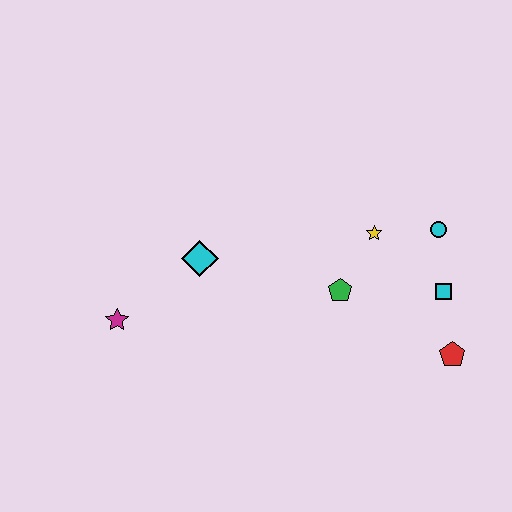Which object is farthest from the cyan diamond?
The red pentagon is farthest from the cyan diamond.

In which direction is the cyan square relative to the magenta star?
The cyan square is to the right of the magenta star.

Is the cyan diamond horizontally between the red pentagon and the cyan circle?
No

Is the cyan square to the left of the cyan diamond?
No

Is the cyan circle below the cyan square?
No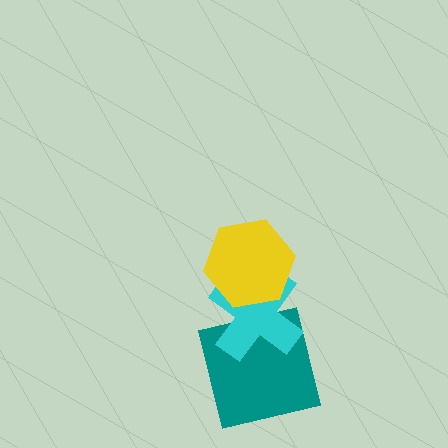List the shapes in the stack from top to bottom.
From top to bottom: the yellow hexagon, the cyan cross, the teal square.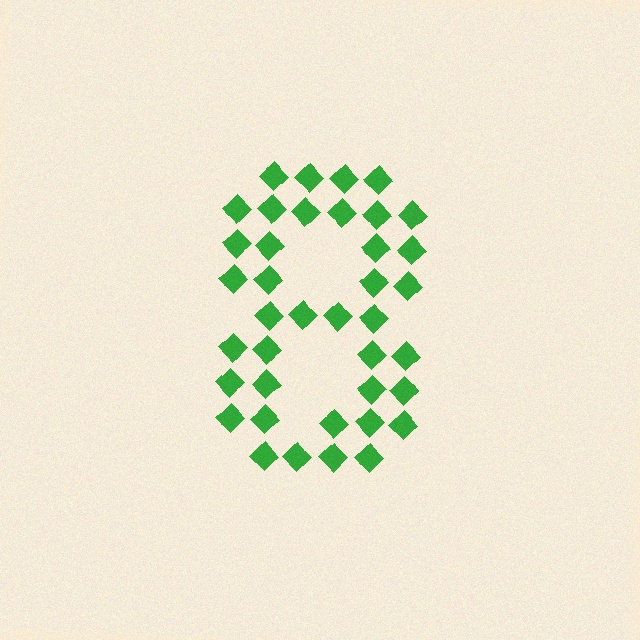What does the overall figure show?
The overall figure shows the digit 8.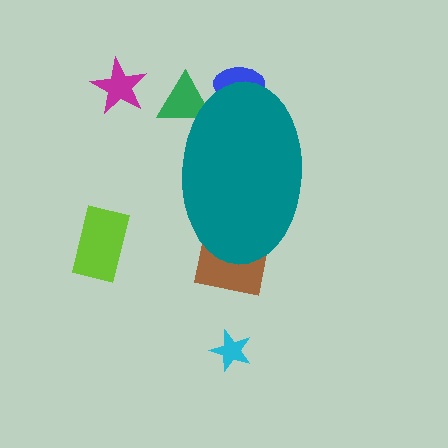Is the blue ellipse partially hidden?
Yes, the blue ellipse is partially hidden behind the teal ellipse.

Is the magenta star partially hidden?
No, the magenta star is fully visible.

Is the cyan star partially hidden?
No, the cyan star is fully visible.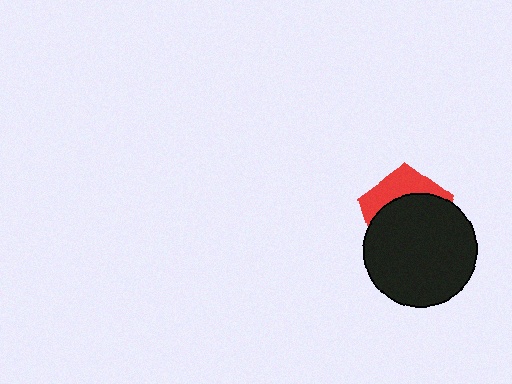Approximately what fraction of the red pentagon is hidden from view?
Roughly 67% of the red pentagon is hidden behind the black circle.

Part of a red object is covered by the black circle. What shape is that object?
It is a pentagon.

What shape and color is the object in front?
The object in front is a black circle.